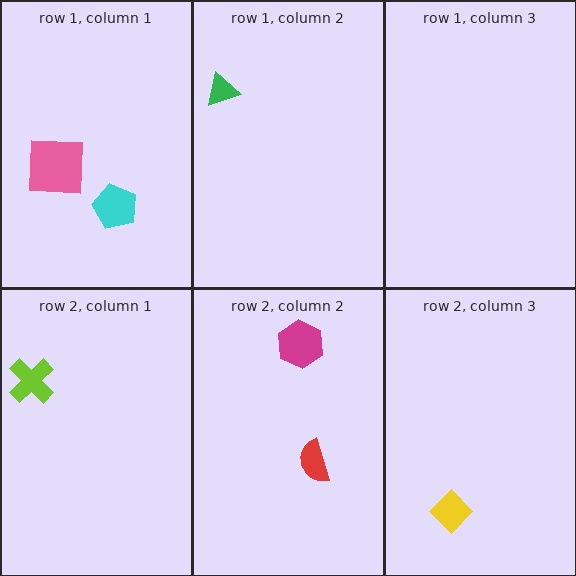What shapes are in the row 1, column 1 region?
The cyan pentagon, the pink square.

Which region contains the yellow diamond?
The row 2, column 3 region.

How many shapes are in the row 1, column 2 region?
1.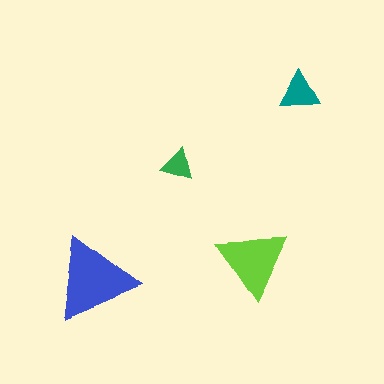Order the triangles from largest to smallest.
the blue one, the lime one, the teal one, the green one.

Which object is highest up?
The teal triangle is topmost.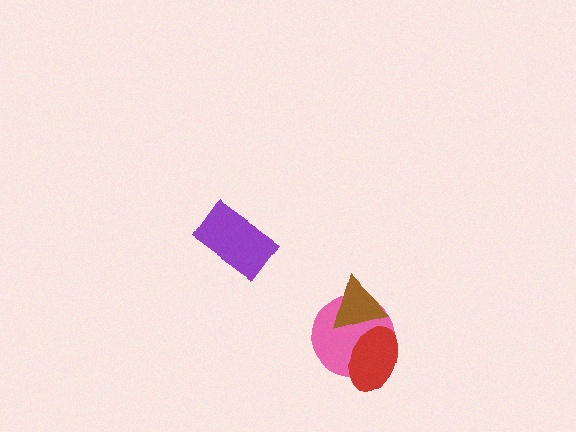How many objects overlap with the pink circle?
2 objects overlap with the pink circle.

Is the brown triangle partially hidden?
No, no other shape covers it.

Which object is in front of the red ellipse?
The brown triangle is in front of the red ellipse.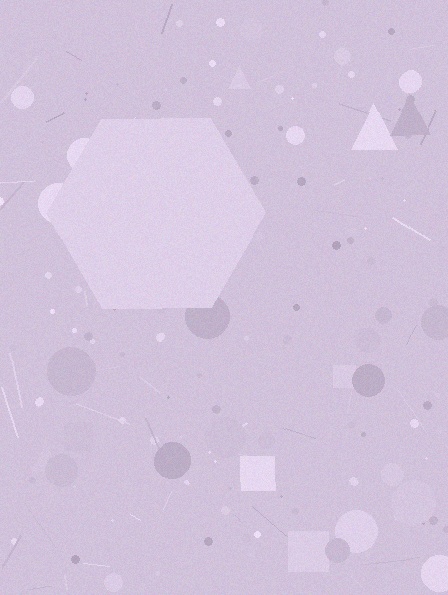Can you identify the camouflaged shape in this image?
The camouflaged shape is a hexagon.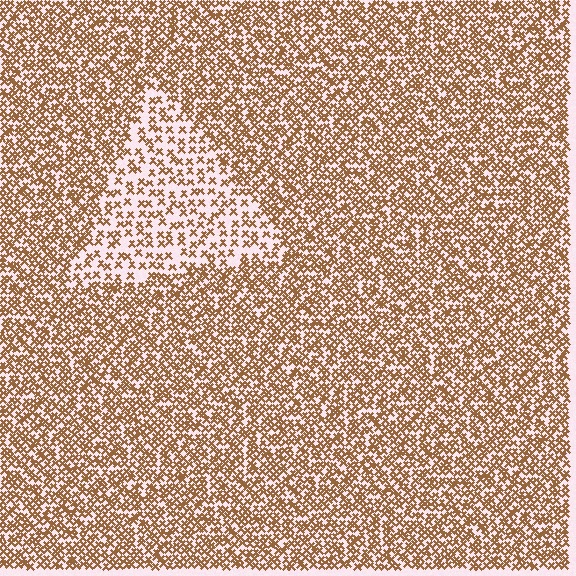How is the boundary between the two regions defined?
The boundary is defined by a change in element density (approximately 2.1x ratio). All elements are the same color, size, and shape.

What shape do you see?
I see a triangle.